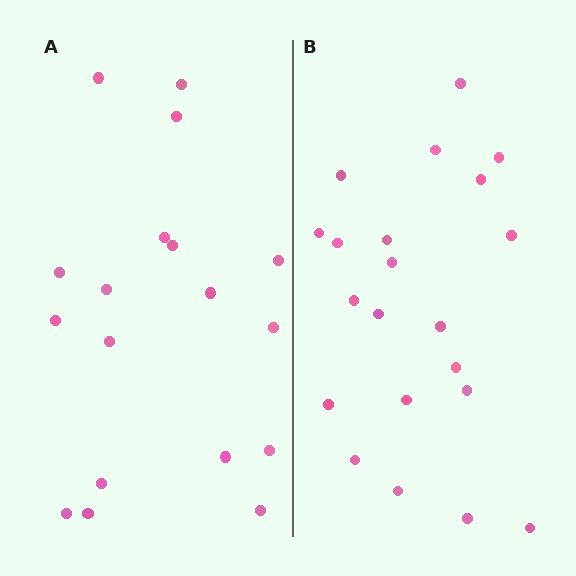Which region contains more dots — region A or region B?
Region B (the right region) has more dots.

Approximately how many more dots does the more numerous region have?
Region B has just a few more — roughly 2 or 3 more dots than region A.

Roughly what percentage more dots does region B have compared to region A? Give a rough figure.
About 15% more.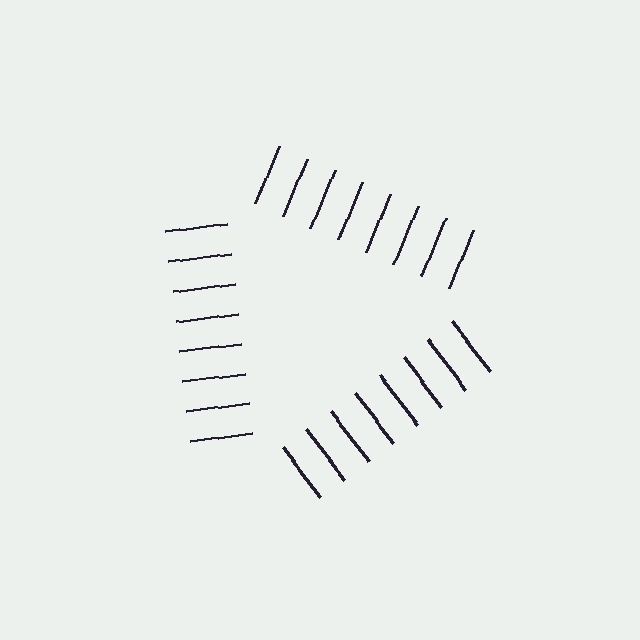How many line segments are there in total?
24 — 8 along each of the 3 edges.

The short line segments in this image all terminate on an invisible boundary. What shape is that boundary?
An illusory triangle — the line segments terminate on its edges but no continuous stroke is drawn.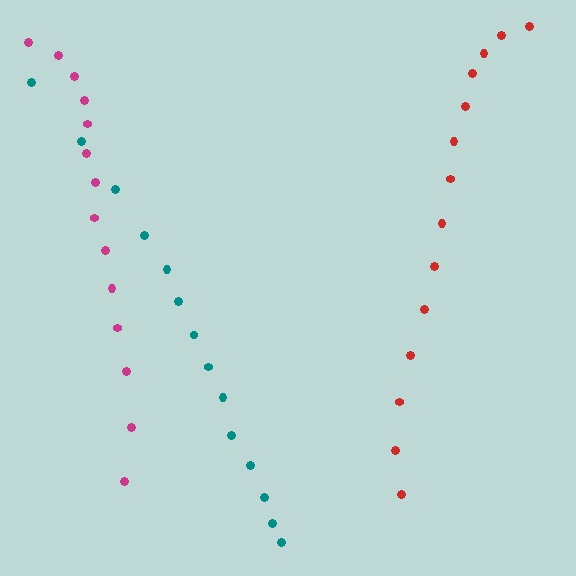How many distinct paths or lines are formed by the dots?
There are 3 distinct paths.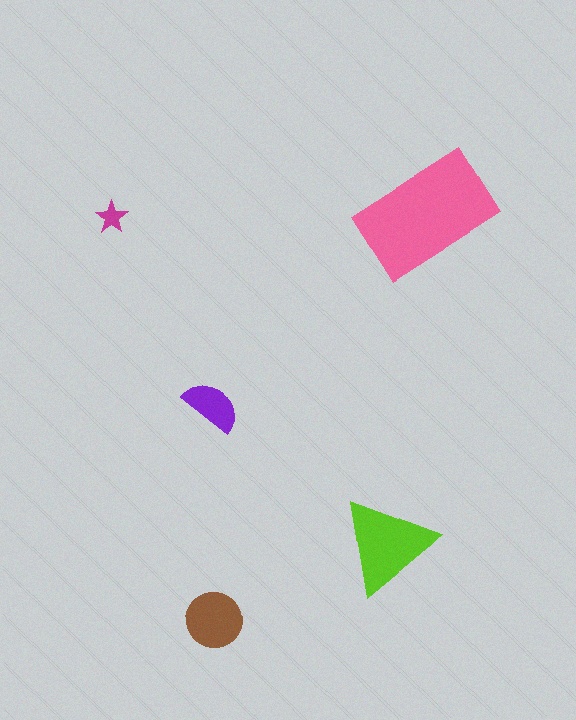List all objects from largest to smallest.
The pink rectangle, the lime triangle, the brown circle, the purple semicircle, the magenta star.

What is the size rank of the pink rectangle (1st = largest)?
1st.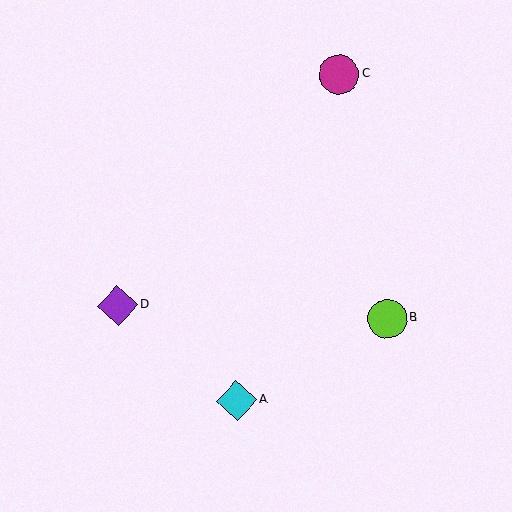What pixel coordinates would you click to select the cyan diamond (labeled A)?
Click at (237, 400) to select the cyan diamond A.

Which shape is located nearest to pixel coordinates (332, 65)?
The magenta circle (labeled C) at (339, 75) is nearest to that location.